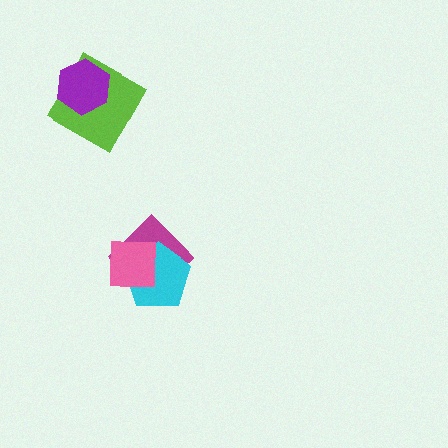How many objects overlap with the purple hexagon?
1 object overlaps with the purple hexagon.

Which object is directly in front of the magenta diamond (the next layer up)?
The cyan pentagon is directly in front of the magenta diamond.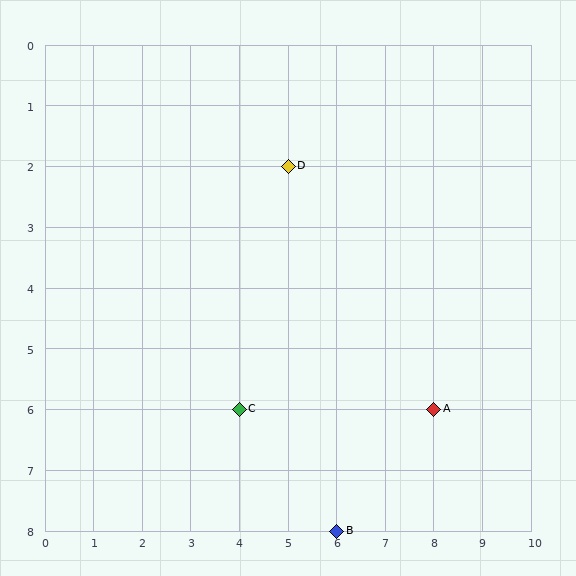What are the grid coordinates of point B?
Point B is at grid coordinates (6, 8).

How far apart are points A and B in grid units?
Points A and B are 2 columns and 2 rows apart (about 2.8 grid units diagonally).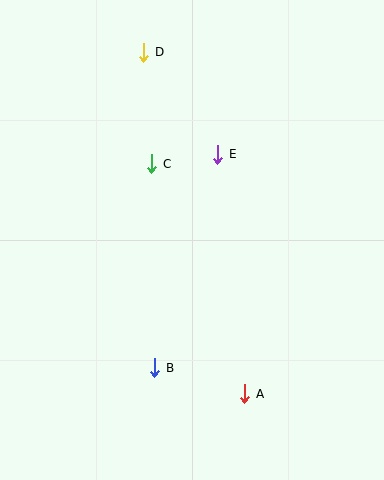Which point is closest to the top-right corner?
Point E is closest to the top-right corner.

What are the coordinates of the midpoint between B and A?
The midpoint between B and A is at (200, 381).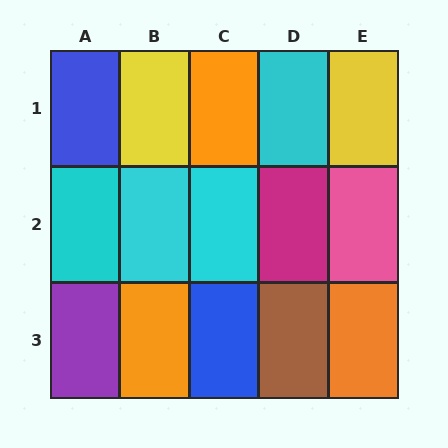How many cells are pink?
1 cell is pink.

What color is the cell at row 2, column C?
Cyan.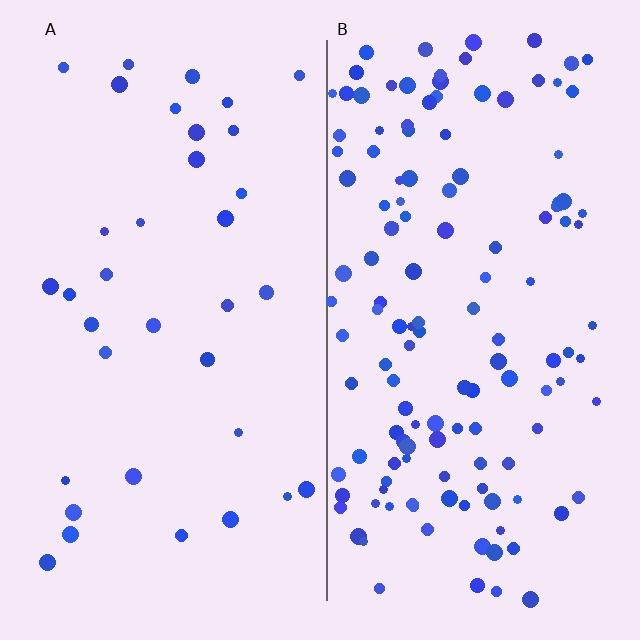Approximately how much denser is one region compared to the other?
Approximately 3.9× — region B over region A.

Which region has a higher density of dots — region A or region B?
B (the right).